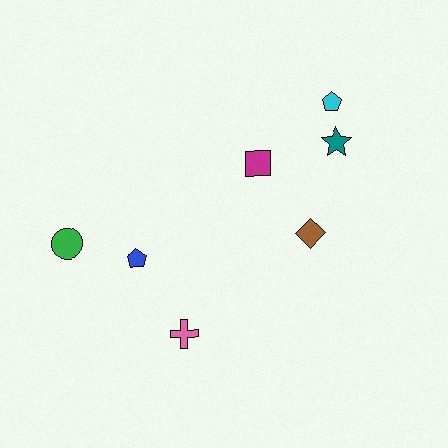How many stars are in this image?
There is 1 star.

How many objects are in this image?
There are 7 objects.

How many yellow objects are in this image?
There are no yellow objects.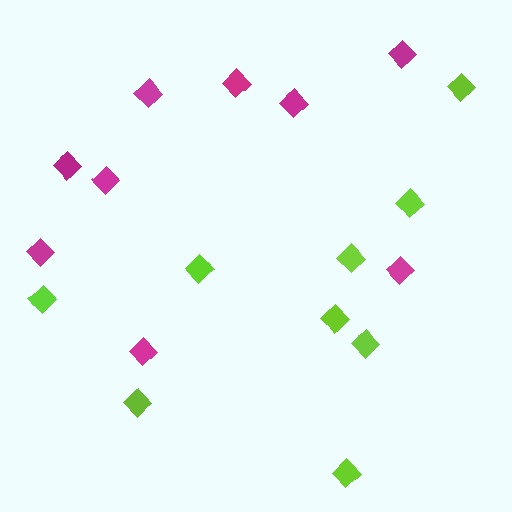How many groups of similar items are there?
There are 2 groups: one group of lime diamonds (9) and one group of magenta diamonds (9).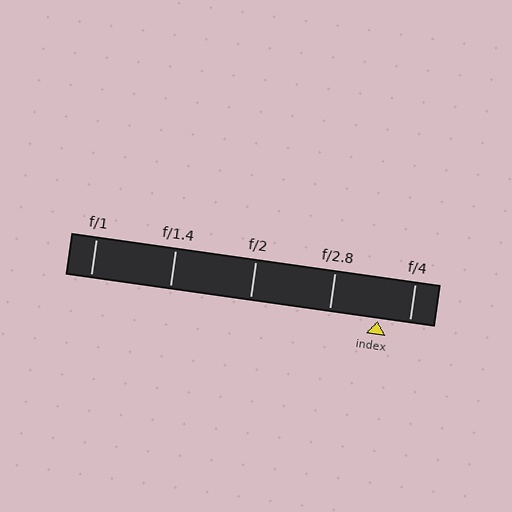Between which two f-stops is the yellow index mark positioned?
The index mark is between f/2.8 and f/4.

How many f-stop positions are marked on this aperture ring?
There are 5 f-stop positions marked.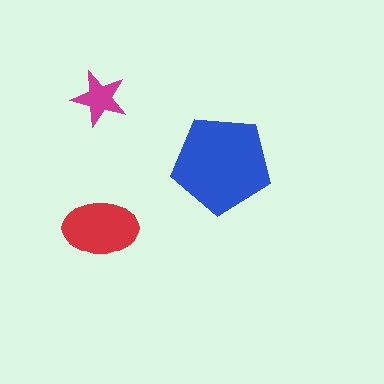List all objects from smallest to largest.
The magenta star, the red ellipse, the blue pentagon.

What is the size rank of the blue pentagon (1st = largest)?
1st.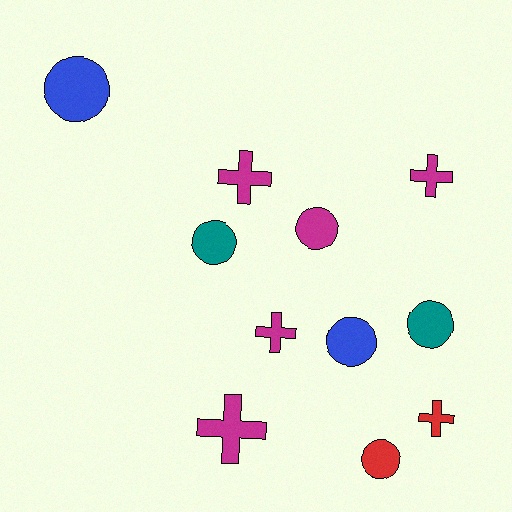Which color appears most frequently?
Magenta, with 5 objects.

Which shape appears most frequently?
Circle, with 6 objects.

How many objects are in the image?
There are 11 objects.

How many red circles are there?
There is 1 red circle.